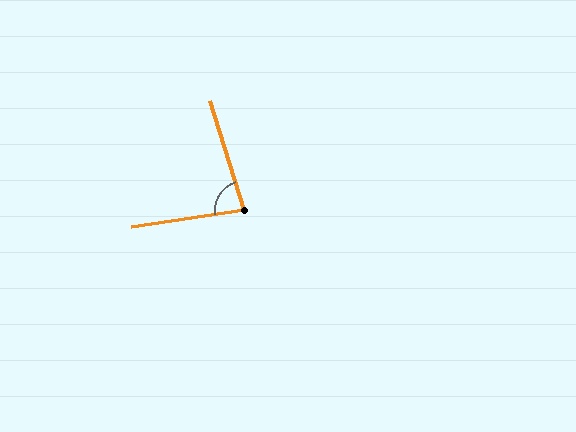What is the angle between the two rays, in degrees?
Approximately 82 degrees.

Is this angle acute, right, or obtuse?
It is acute.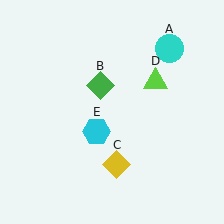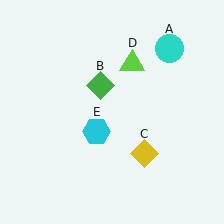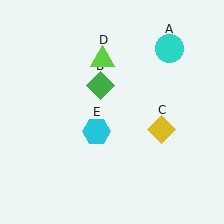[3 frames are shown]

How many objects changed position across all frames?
2 objects changed position: yellow diamond (object C), lime triangle (object D).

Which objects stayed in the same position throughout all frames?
Cyan circle (object A) and green diamond (object B) and cyan hexagon (object E) remained stationary.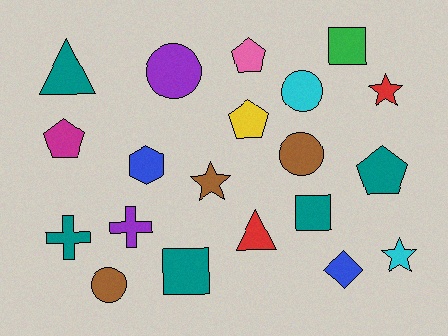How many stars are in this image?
There are 3 stars.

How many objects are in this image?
There are 20 objects.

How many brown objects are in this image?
There are 3 brown objects.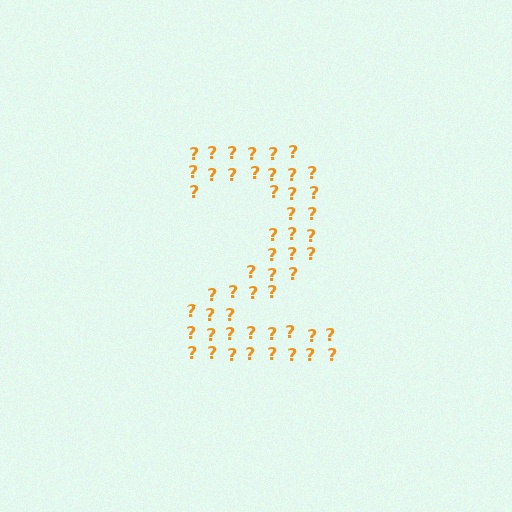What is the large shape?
The large shape is the digit 2.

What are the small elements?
The small elements are question marks.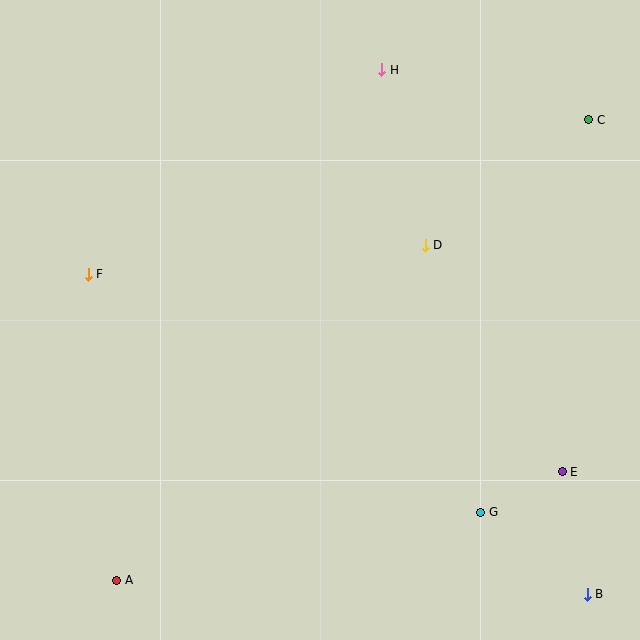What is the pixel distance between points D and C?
The distance between D and C is 206 pixels.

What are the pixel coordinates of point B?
Point B is at (587, 594).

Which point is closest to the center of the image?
Point D at (425, 245) is closest to the center.